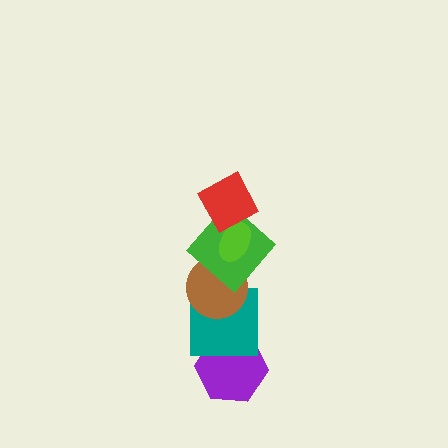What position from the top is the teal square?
The teal square is 5th from the top.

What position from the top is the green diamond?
The green diamond is 3rd from the top.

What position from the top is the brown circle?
The brown circle is 4th from the top.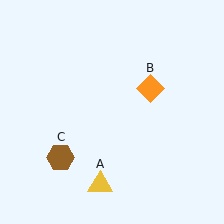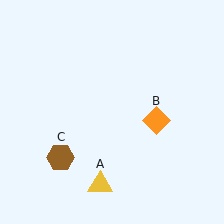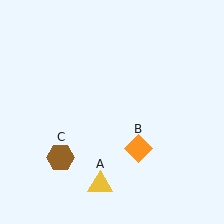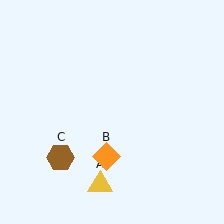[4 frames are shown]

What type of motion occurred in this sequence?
The orange diamond (object B) rotated clockwise around the center of the scene.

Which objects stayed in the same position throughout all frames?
Yellow triangle (object A) and brown hexagon (object C) remained stationary.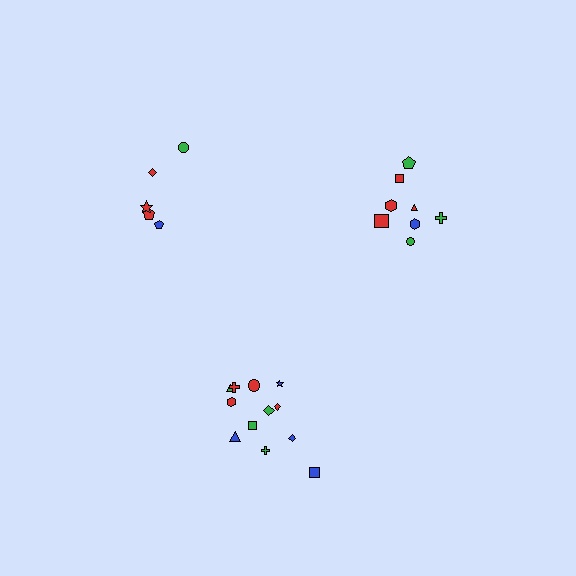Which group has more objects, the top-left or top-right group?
The top-right group.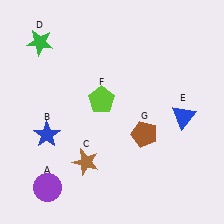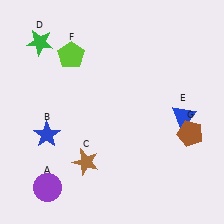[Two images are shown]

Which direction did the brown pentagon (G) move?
The brown pentagon (G) moved right.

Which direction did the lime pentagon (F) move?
The lime pentagon (F) moved up.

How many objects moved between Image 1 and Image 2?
2 objects moved between the two images.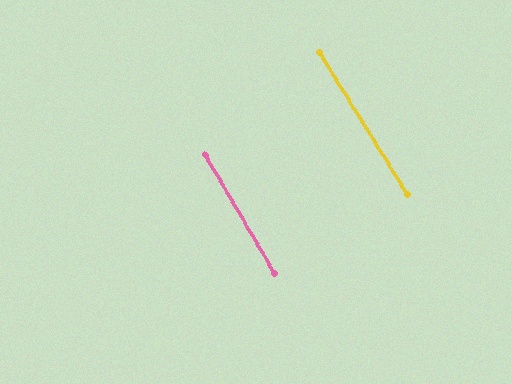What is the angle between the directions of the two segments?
Approximately 1 degree.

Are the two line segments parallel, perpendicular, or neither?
Parallel — their directions differ by only 1.4°.